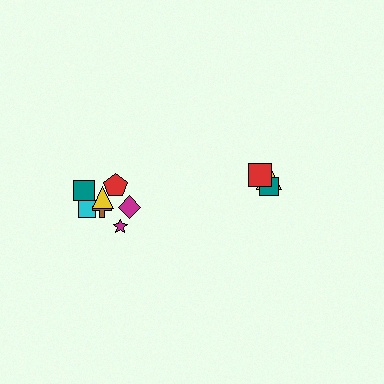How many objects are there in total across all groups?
There are 10 objects.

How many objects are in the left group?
There are 7 objects.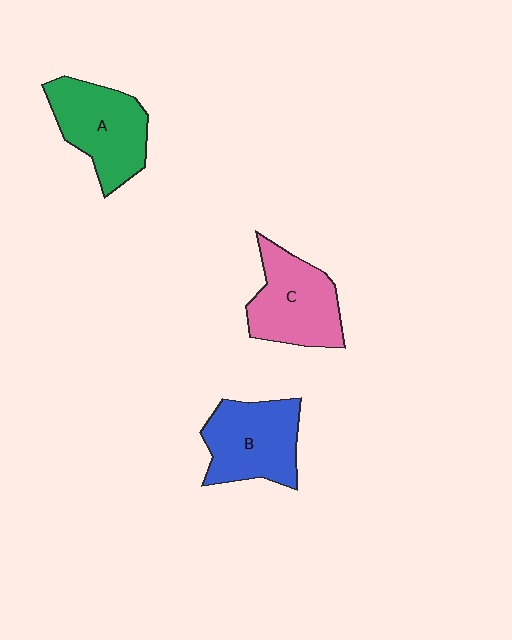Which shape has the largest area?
Shape A (green).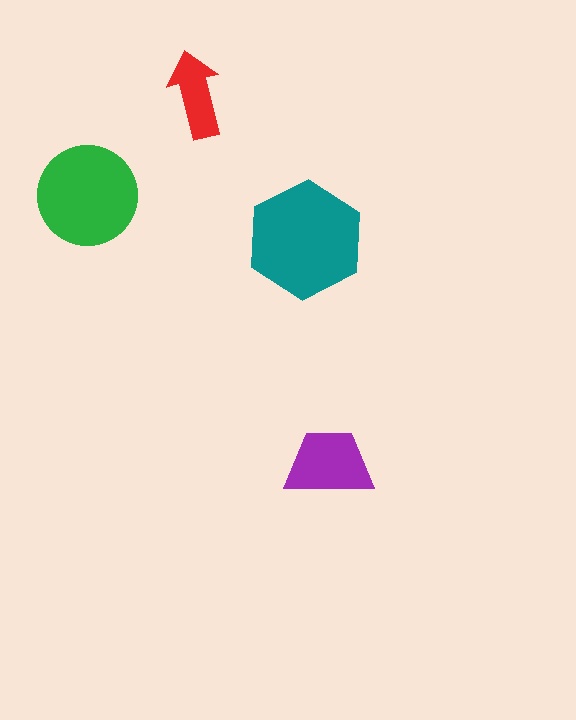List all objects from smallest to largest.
The red arrow, the purple trapezoid, the green circle, the teal hexagon.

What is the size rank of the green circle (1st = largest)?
2nd.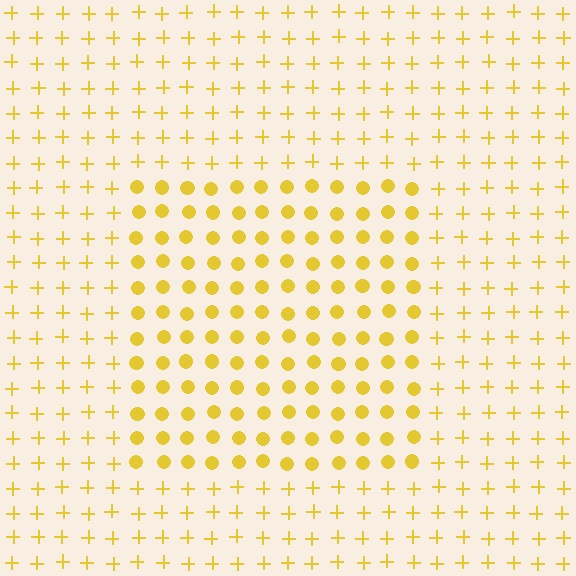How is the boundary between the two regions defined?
The boundary is defined by a change in element shape: circles inside vs. plus signs outside. All elements share the same color and spacing.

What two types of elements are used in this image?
The image uses circles inside the rectangle region and plus signs outside it.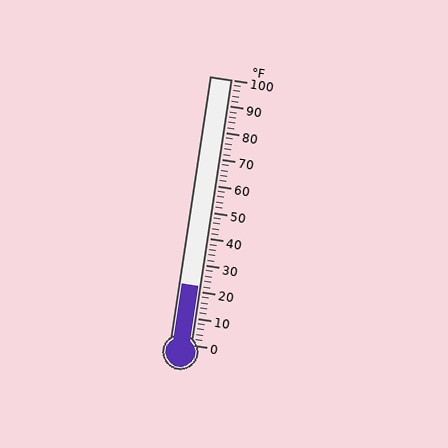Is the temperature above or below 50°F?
The temperature is below 50°F.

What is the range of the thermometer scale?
The thermometer scale ranges from 0°F to 100°F.